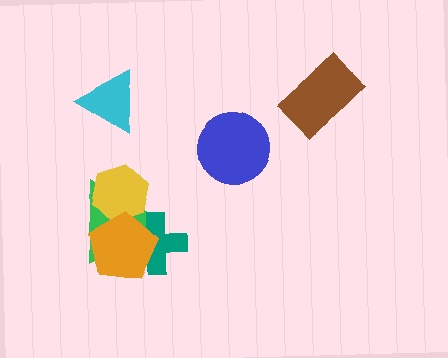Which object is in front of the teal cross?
The orange pentagon is in front of the teal cross.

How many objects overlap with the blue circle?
0 objects overlap with the blue circle.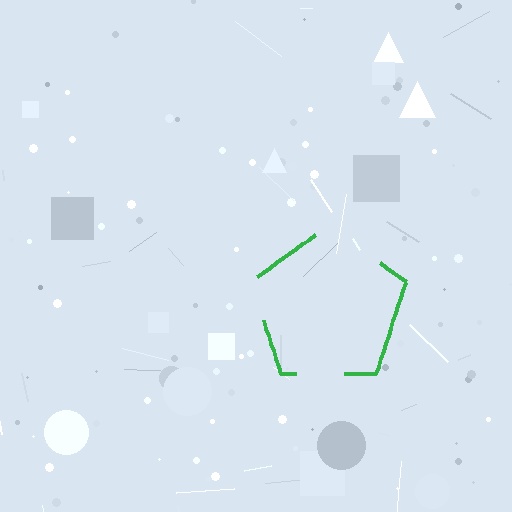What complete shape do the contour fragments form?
The contour fragments form a pentagon.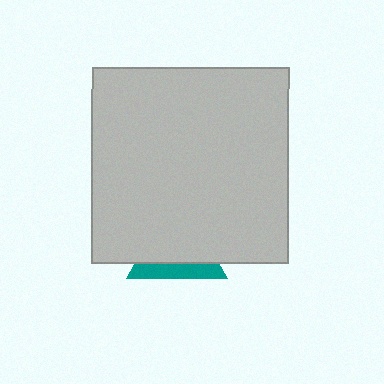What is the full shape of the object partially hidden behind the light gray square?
The partially hidden object is a teal triangle.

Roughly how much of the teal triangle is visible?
A small part of it is visible (roughly 33%).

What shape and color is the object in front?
The object in front is a light gray square.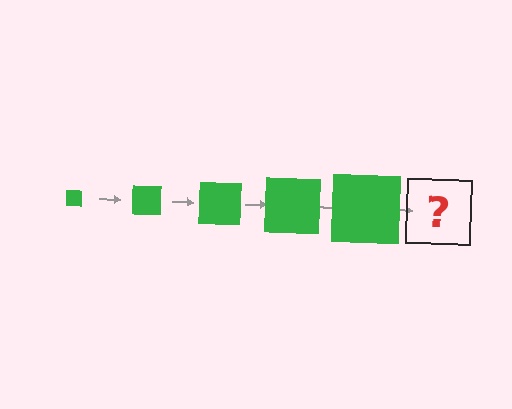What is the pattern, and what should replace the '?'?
The pattern is that the square gets progressively larger each step. The '?' should be a green square, larger than the previous one.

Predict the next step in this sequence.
The next step is a green square, larger than the previous one.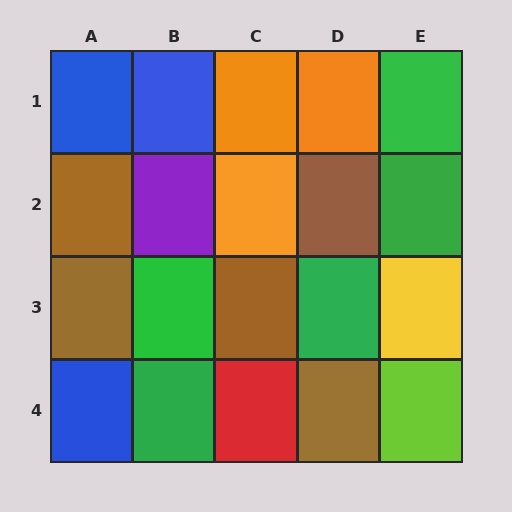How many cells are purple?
1 cell is purple.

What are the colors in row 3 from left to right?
Brown, green, brown, green, yellow.